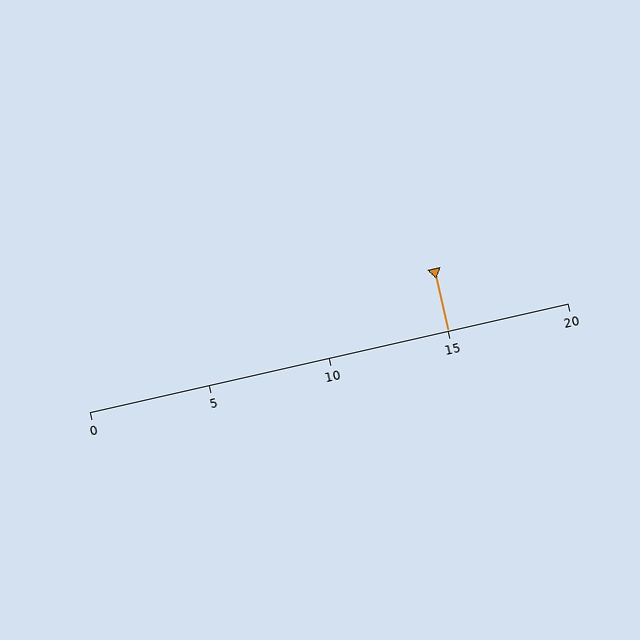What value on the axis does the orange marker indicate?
The marker indicates approximately 15.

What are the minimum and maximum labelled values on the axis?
The axis runs from 0 to 20.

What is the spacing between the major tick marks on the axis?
The major ticks are spaced 5 apart.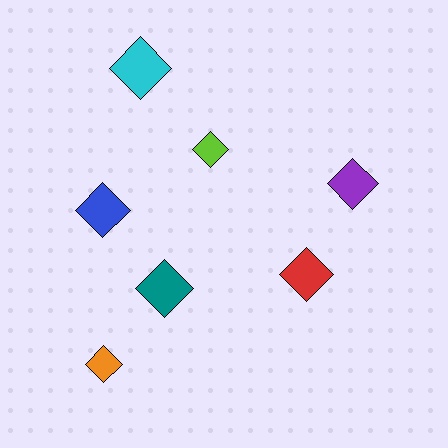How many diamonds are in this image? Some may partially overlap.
There are 7 diamonds.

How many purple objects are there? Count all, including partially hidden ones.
There is 1 purple object.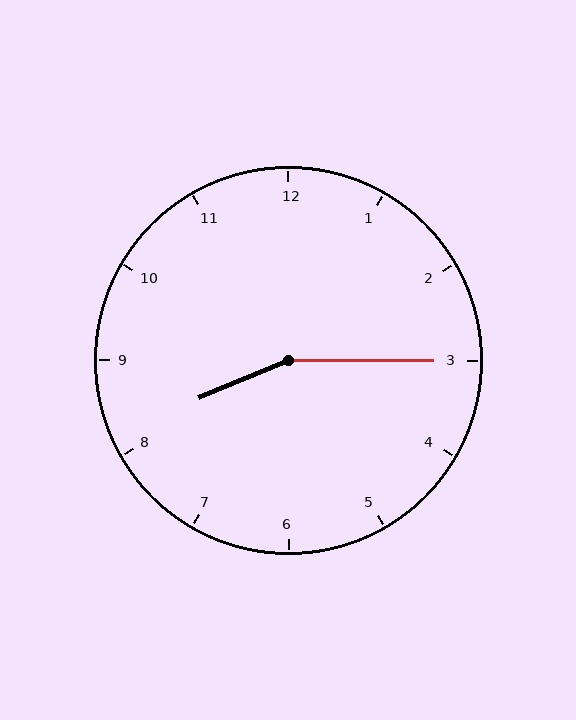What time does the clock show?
8:15.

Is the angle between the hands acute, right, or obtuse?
It is obtuse.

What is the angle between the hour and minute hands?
Approximately 158 degrees.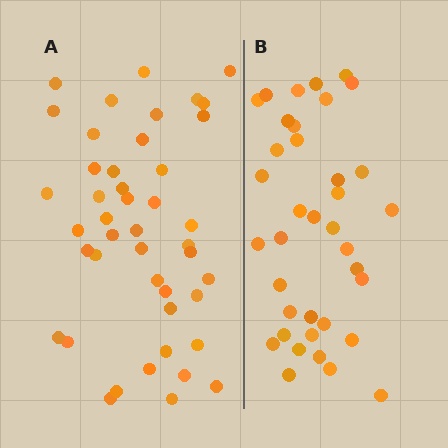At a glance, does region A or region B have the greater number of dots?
Region A (the left region) has more dots.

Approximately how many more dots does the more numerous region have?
Region A has roughly 8 or so more dots than region B.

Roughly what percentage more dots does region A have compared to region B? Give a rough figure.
About 20% more.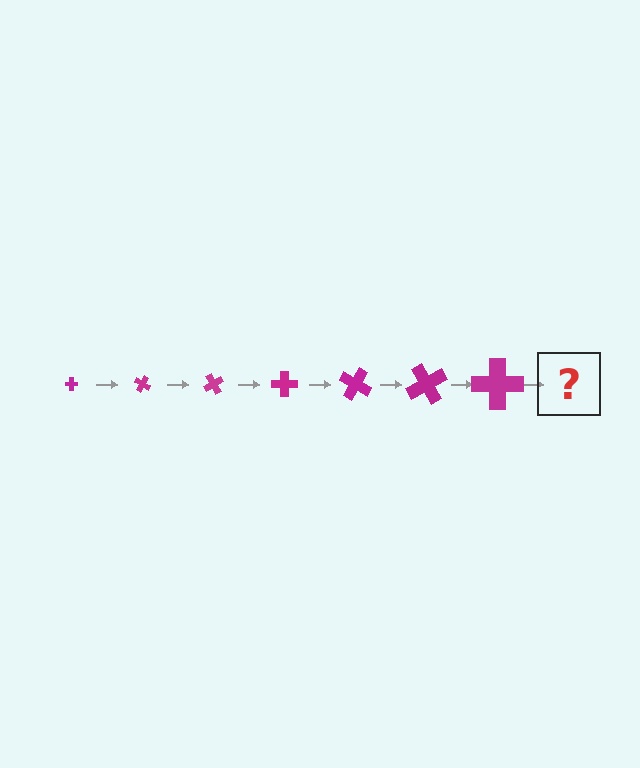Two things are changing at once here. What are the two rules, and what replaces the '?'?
The two rules are that the cross grows larger each step and it rotates 30 degrees each step. The '?' should be a cross, larger than the previous one and rotated 210 degrees from the start.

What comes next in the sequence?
The next element should be a cross, larger than the previous one and rotated 210 degrees from the start.